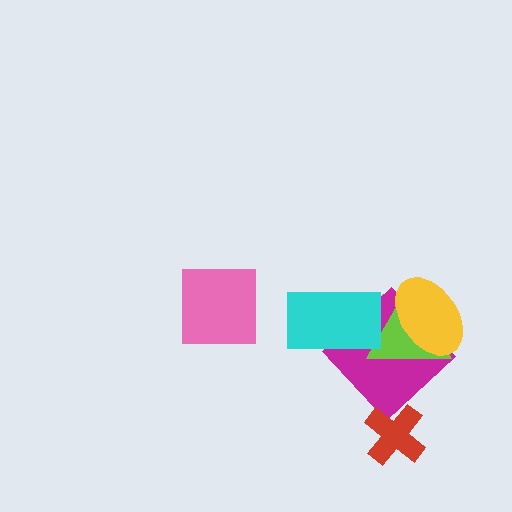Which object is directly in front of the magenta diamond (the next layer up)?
The lime triangle is directly in front of the magenta diamond.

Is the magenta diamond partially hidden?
Yes, it is partially covered by another shape.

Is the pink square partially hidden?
No, no other shape covers it.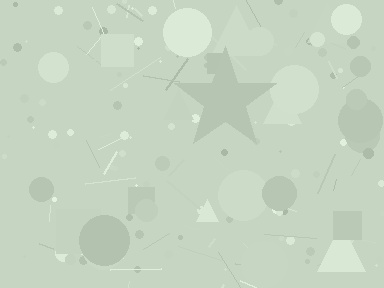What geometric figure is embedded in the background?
A star is embedded in the background.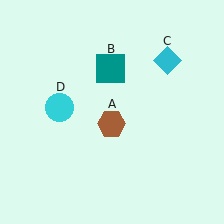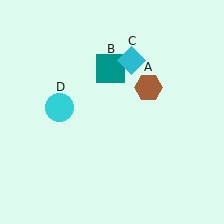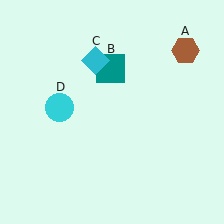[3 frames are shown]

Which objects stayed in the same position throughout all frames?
Teal square (object B) and cyan circle (object D) remained stationary.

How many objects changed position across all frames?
2 objects changed position: brown hexagon (object A), cyan diamond (object C).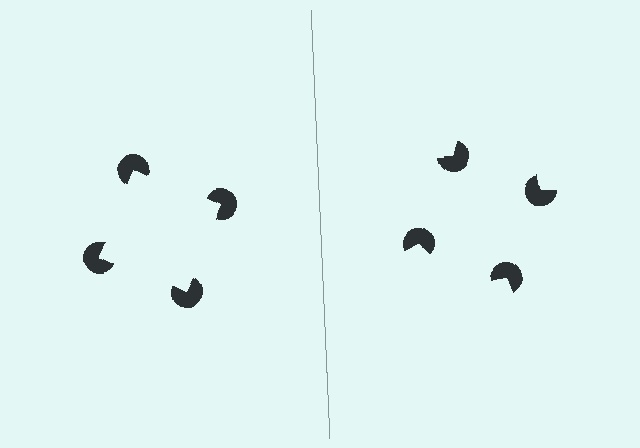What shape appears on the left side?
An illusory square.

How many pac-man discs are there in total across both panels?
8 — 4 on each side.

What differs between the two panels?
The pac-man discs are positioned identically on both sides; only the wedge orientations differ. On the left they align to a square; on the right they are misaligned.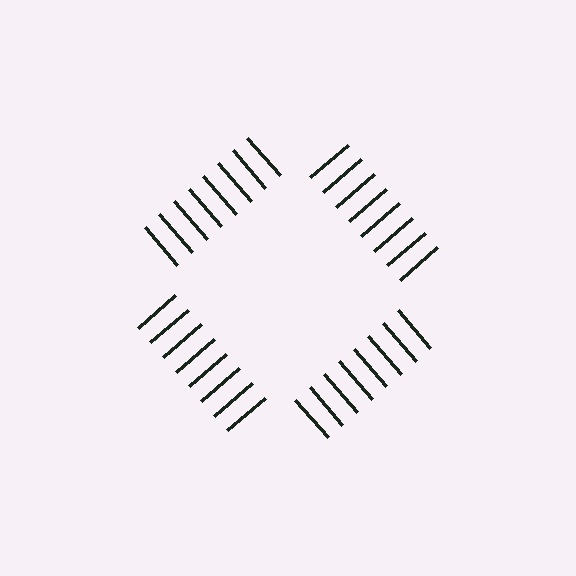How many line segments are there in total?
32 — 8 along each of the 4 edges.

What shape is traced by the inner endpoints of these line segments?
An illusory square — the line segments terminate on its edges but no continuous stroke is drawn.